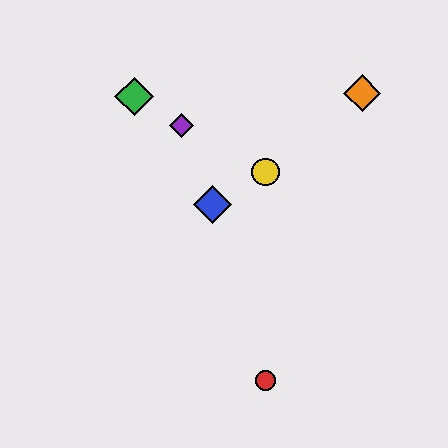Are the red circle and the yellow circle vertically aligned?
Yes, both are at x≈266.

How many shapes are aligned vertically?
2 shapes (the red circle, the yellow circle) are aligned vertically.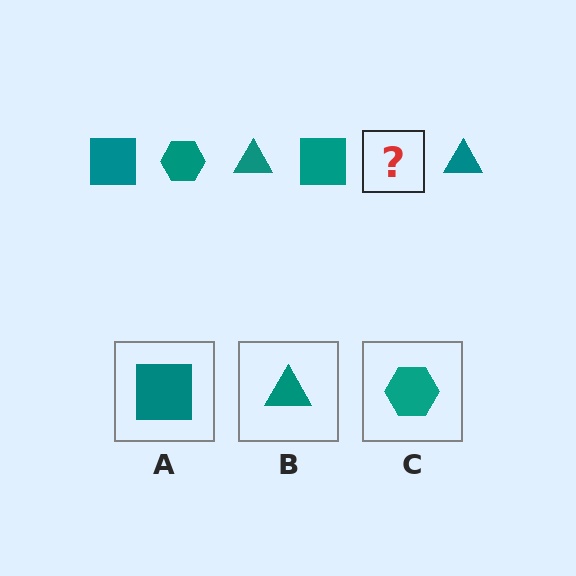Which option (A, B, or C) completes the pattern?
C.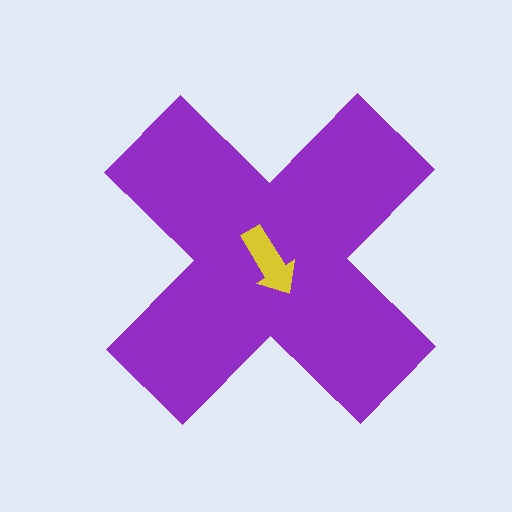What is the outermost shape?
The purple cross.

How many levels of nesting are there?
2.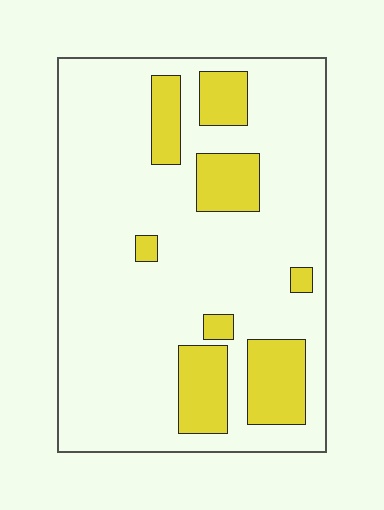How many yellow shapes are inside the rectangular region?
8.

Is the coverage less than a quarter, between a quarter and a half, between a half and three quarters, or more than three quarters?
Less than a quarter.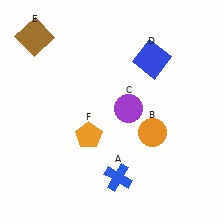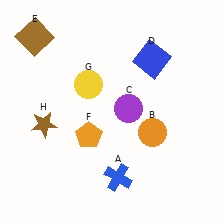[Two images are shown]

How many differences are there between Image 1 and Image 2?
There are 2 differences between the two images.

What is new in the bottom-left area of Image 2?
A brown star (H) was added in the bottom-left area of Image 2.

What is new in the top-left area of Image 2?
A yellow circle (G) was added in the top-left area of Image 2.